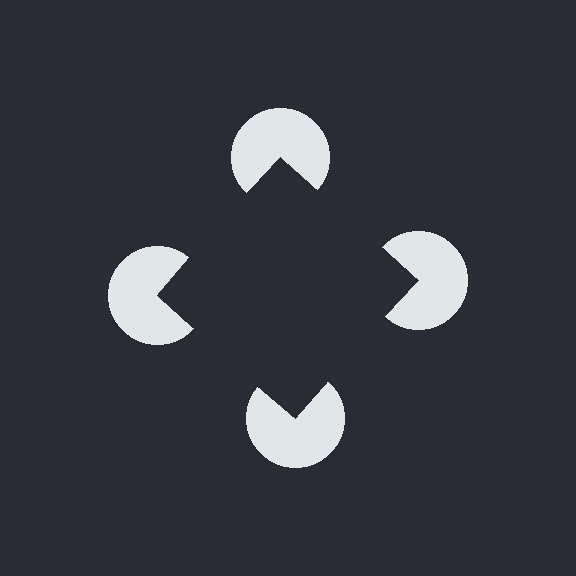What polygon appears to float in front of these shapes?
An illusory square — its edges are inferred from the aligned wedge cuts in the pac-man discs, not physically drawn.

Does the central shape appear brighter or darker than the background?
It typically appears slightly darker than the background, even though no actual brightness change is drawn.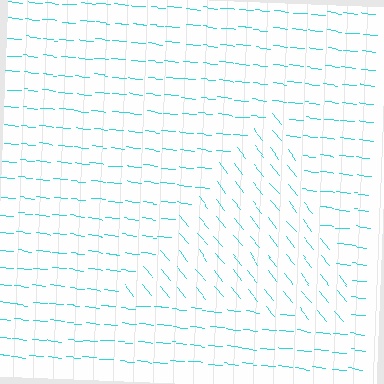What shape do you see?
I see a triangle.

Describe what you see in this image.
The image is filled with small cyan line segments. A triangle region in the image has lines oriented differently from the surrounding lines, creating a visible texture boundary.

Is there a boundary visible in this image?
Yes, there is a texture boundary formed by a change in line orientation.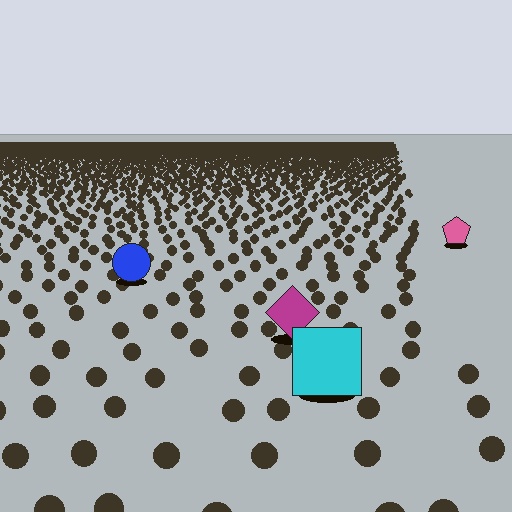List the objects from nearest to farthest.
From nearest to farthest: the cyan square, the magenta diamond, the blue circle, the pink pentagon.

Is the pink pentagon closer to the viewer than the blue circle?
No. The blue circle is closer — you can tell from the texture gradient: the ground texture is coarser near it.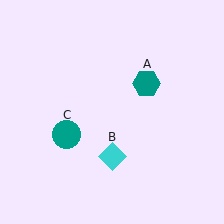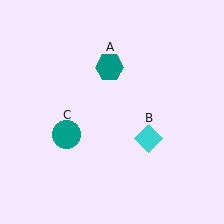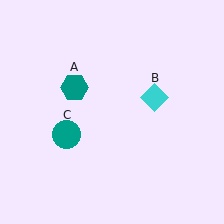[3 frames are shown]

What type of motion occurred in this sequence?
The teal hexagon (object A), cyan diamond (object B) rotated counterclockwise around the center of the scene.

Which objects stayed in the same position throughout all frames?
Teal circle (object C) remained stationary.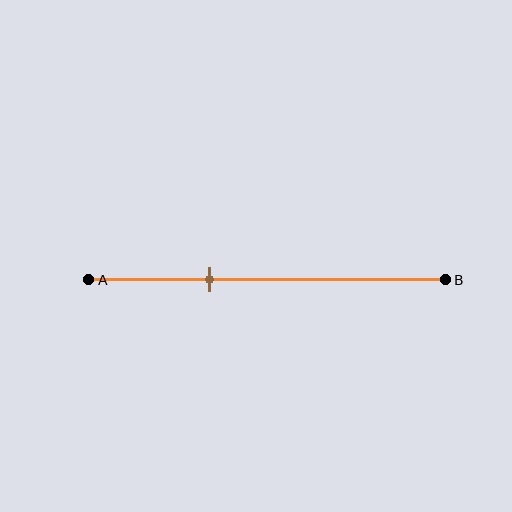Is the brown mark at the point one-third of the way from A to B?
Yes, the mark is approximately at the one-third point.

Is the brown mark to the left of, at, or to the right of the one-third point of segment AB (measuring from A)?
The brown mark is approximately at the one-third point of segment AB.